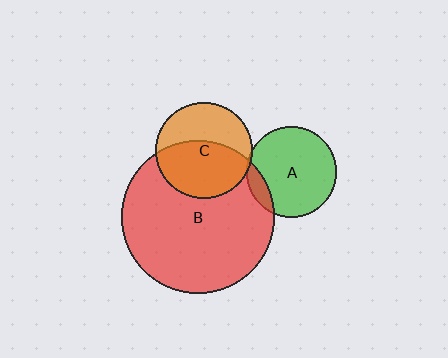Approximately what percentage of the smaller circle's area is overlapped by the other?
Approximately 10%.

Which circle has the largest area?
Circle B (red).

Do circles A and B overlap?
Yes.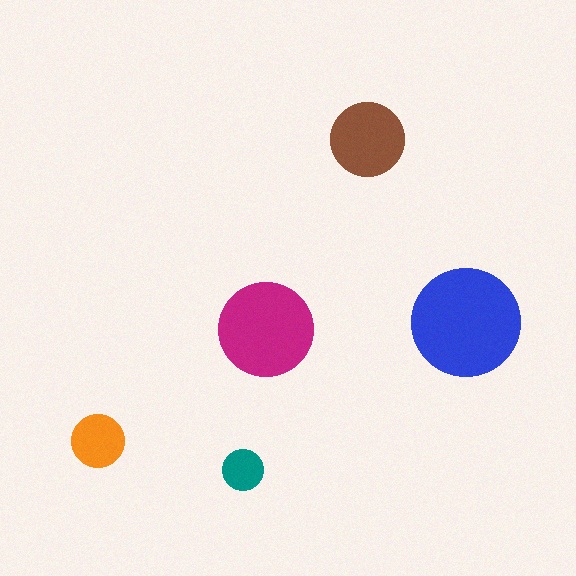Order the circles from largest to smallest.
the blue one, the magenta one, the brown one, the orange one, the teal one.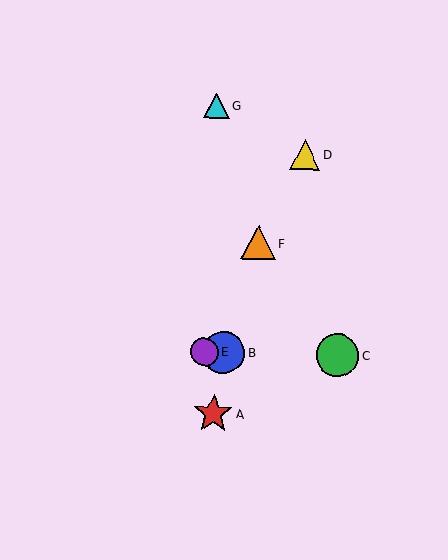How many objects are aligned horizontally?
3 objects (B, C, E) are aligned horizontally.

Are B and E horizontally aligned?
Yes, both are at y≈352.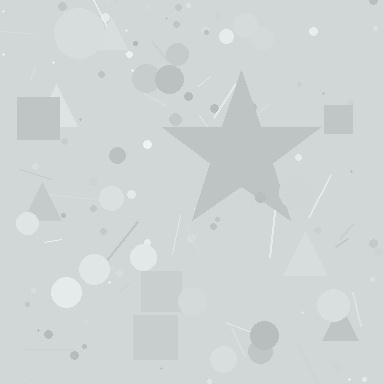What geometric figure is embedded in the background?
A star is embedded in the background.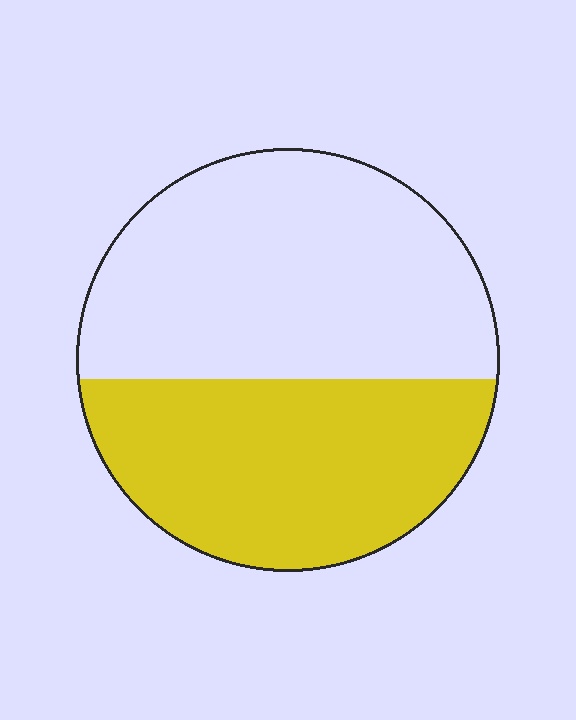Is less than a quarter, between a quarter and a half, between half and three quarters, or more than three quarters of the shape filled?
Between a quarter and a half.